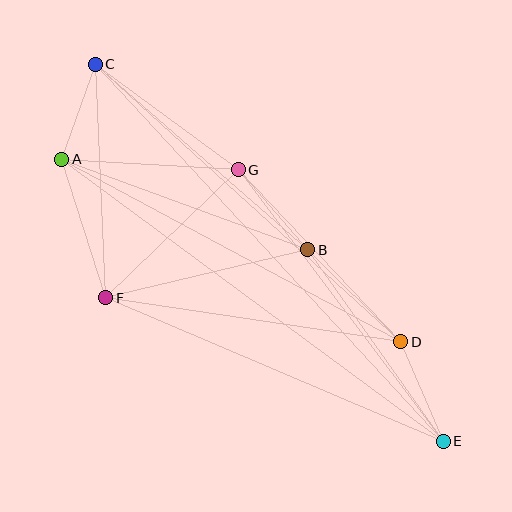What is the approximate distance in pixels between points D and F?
The distance between D and F is approximately 298 pixels.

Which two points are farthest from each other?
Points C and E are farthest from each other.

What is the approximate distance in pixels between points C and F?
The distance between C and F is approximately 234 pixels.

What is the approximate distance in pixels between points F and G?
The distance between F and G is approximately 184 pixels.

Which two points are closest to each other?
Points A and C are closest to each other.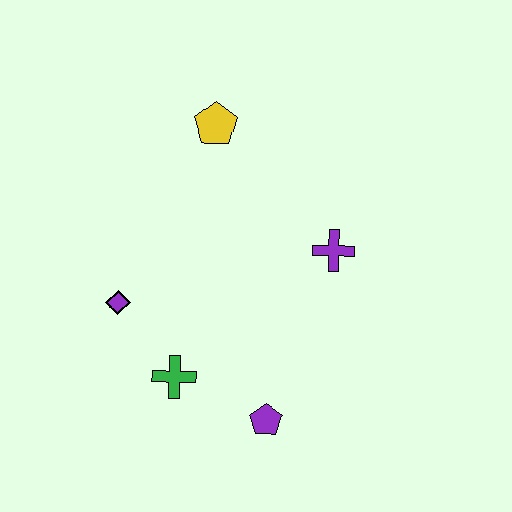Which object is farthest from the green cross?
The yellow pentagon is farthest from the green cross.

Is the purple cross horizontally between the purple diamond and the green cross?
No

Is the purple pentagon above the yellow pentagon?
No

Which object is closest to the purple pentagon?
The green cross is closest to the purple pentagon.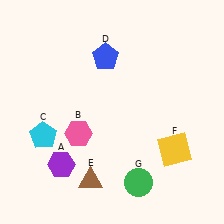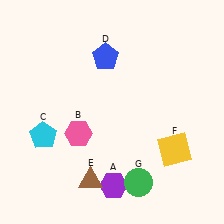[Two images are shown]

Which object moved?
The purple hexagon (A) moved right.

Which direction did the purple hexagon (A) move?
The purple hexagon (A) moved right.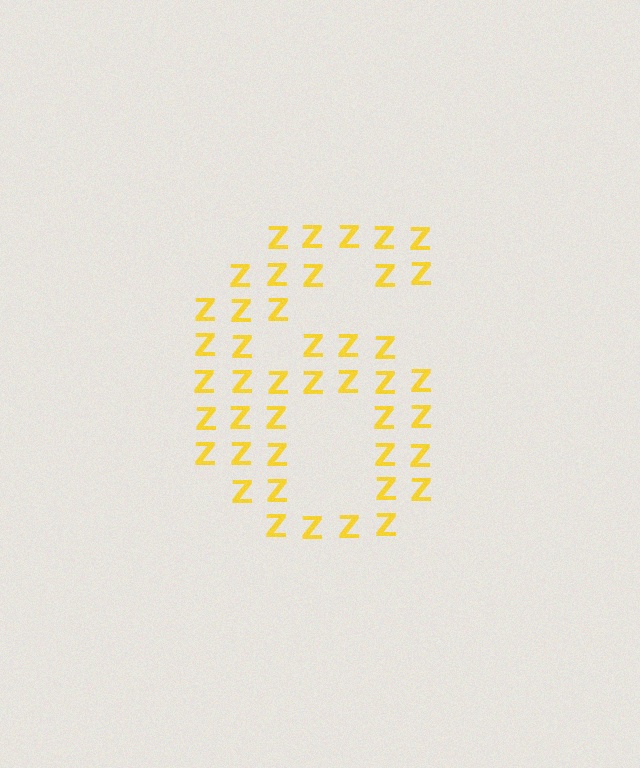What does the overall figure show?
The overall figure shows the digit 6.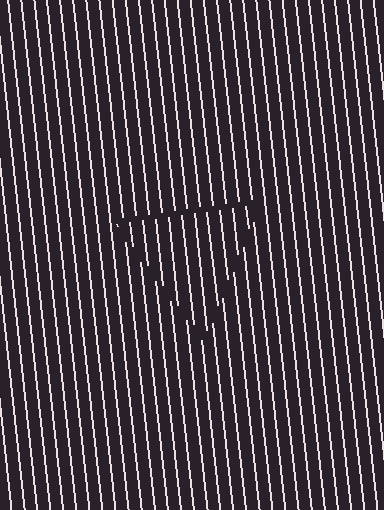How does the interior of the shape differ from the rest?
The interior of the shape contains the same grating, shifted by half a period — the contour is defined by the phase discontinuity where line-ends from the inner and outer gratings abut.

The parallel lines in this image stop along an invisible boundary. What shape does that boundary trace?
An illusory triangle. The interior of the shape contains the same grating, shifted by half a period — the contour is defined by the phase discontinuity where line-ends from the inner and outer gratings abut.